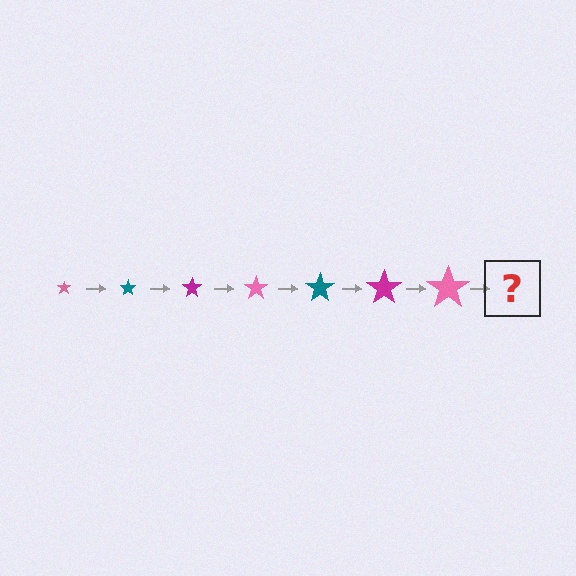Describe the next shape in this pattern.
It should be a teal star, larger than the previous one.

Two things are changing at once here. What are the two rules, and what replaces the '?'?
The two rules are that the star grows larger each step and the color cycles through pink, teal, and magenta. The '?' should be a teal star, larger than the previous one.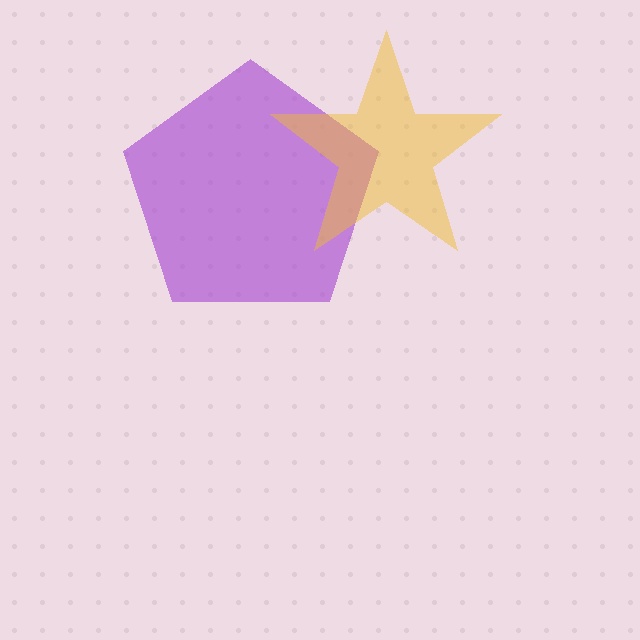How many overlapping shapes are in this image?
There are 2 overlapping shapes in the image.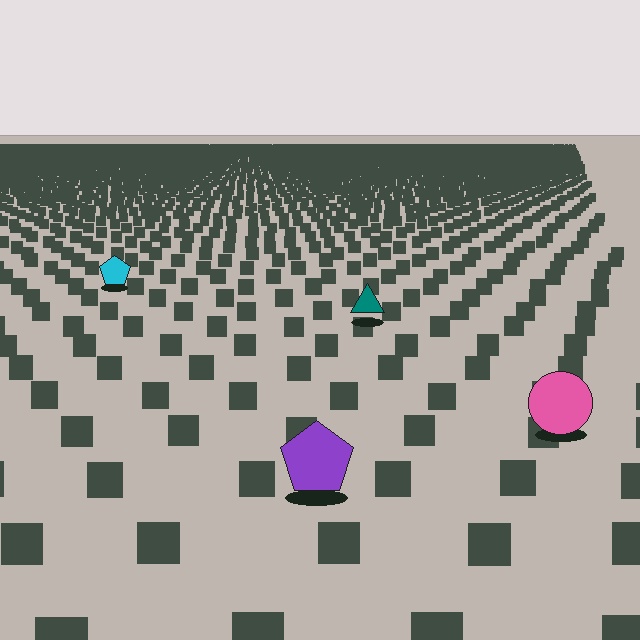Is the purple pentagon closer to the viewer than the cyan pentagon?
Yes. The purple pentagon is closer — you can tell from the texture gradient: the ground texture is coarser near it.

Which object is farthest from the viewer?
The cyan pentagon is farthest from the viewer. It appears smaller and the ground texture around it is denser.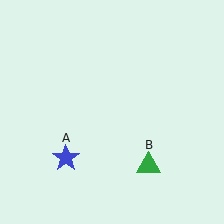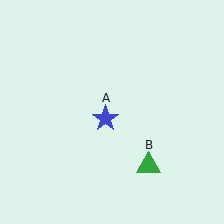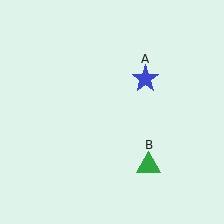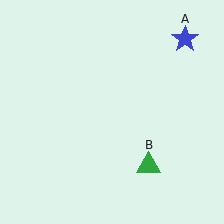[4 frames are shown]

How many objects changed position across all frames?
1 object changed position: blue star (object A).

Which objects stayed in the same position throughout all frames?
Green triangle (object B) remained stationary.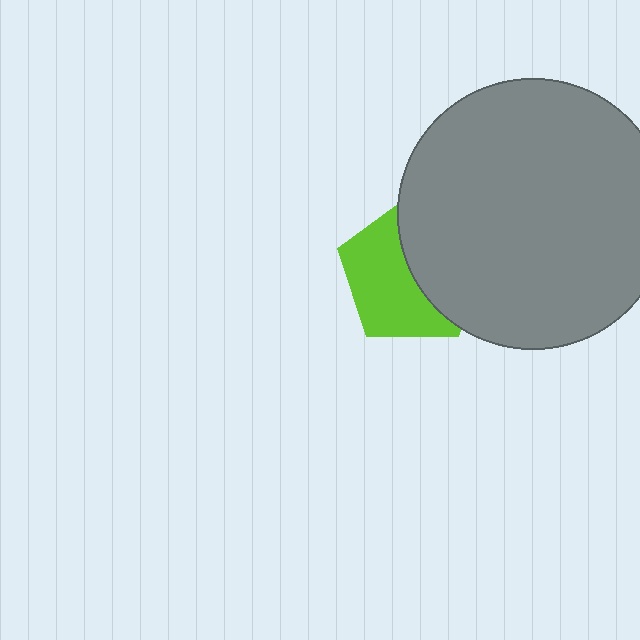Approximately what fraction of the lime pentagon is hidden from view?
Roughly 46% of the lime pentagon is hidden behind the gray circle.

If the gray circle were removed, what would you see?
You would see the complete lime pentagon.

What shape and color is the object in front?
The object in front is a gray circle.